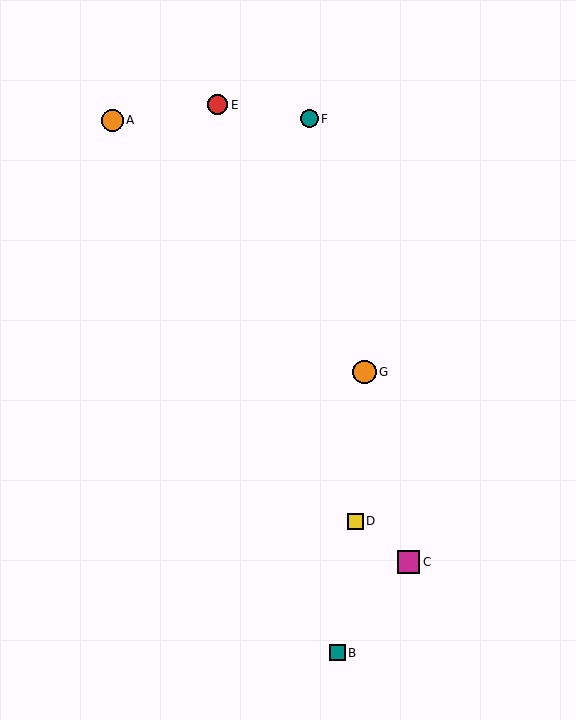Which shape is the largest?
The orange circle (labeled G) is the largest.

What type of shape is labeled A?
Shape A is an orange circle.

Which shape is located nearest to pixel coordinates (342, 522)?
The yellow square (labeled D) at (356, 521) is nearest to that location.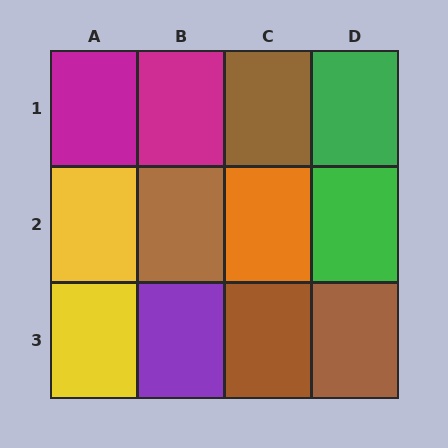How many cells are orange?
1 cell is orange.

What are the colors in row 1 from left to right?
Magenta, magenta, brown, green.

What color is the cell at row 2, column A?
Yellow.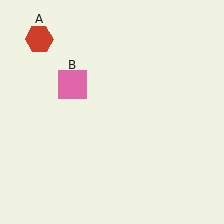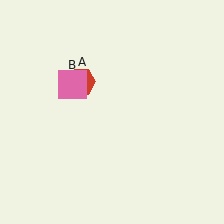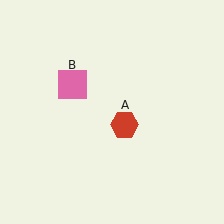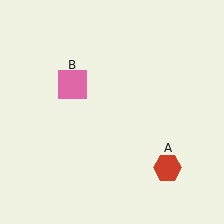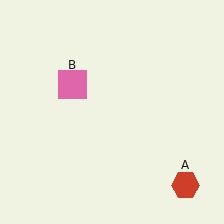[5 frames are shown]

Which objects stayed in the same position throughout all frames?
Pink square (object B) remained stationary.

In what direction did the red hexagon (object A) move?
The red hexagon (object A) moved down and to the right.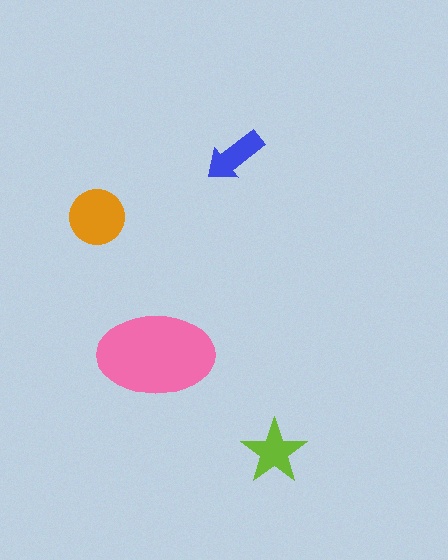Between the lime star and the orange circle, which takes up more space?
The orange circle.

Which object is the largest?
The pink ellipse.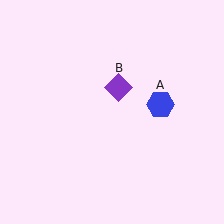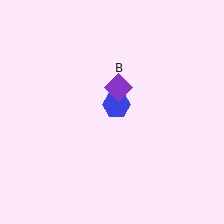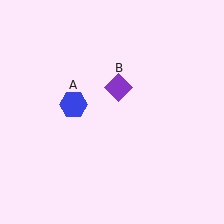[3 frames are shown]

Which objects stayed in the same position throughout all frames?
Purple diamond (object B) remained stationary.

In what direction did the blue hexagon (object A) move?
The blue hexagon (object A) moved left.